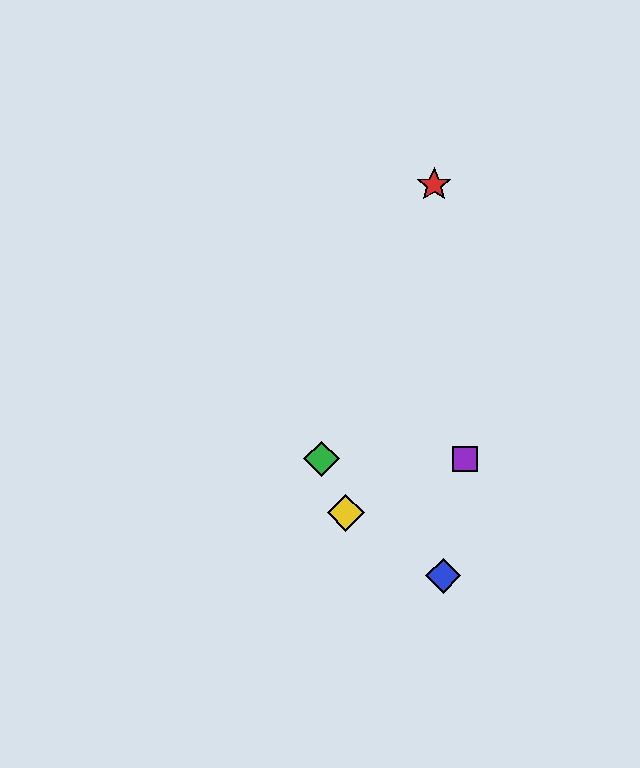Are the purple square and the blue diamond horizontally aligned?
No, the purple square is at y≈459 and the blue diamond is at y≈576.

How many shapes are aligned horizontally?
2 shapes (the green diamond, the purple square) are aligned horizontally.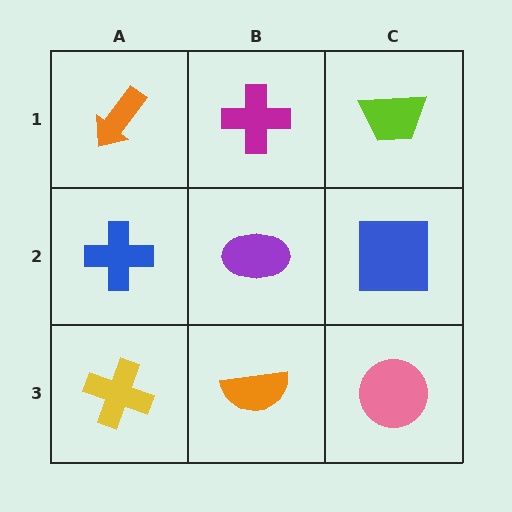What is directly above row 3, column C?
A blue square.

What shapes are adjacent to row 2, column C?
A lime trapezoid (row 1, column C), a pink circle (row 3, column C), a purple ellipse (row 2, column B).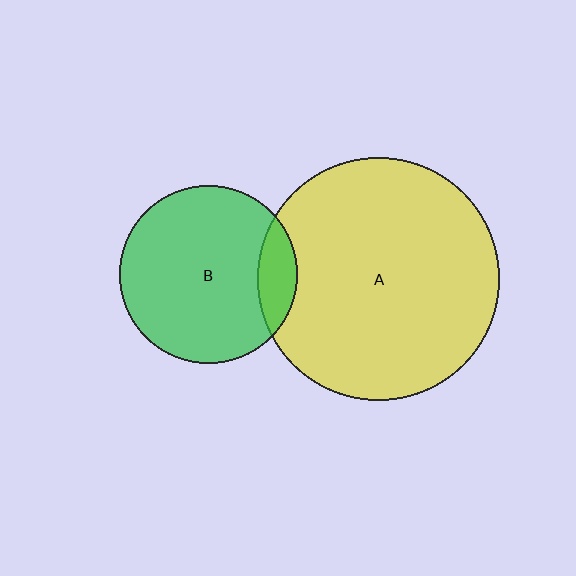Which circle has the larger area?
Circle A (yellow).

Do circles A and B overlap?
Yes.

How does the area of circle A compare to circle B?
Approximately 1.9 times.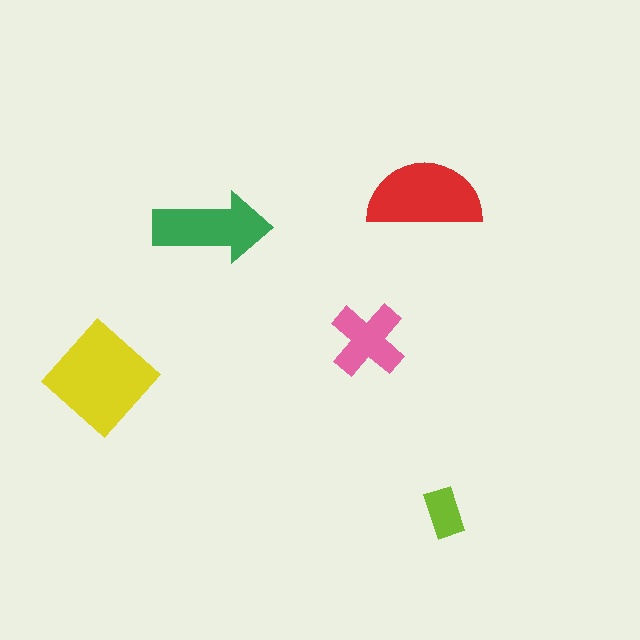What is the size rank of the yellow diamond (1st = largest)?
1st.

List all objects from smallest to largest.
The lime rectangle, the pink cross, the green arrow, the red semicircle, the yellow diamond.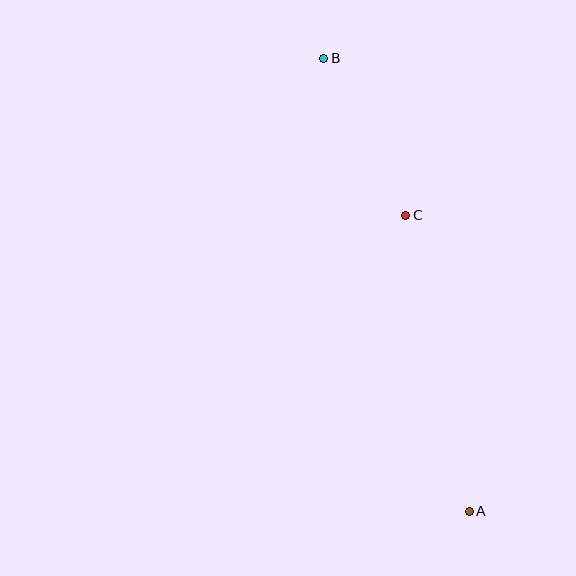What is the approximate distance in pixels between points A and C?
The distance between A and C is approximately 303 pixels.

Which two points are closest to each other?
Points B and C are closest to each other.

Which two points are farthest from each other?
Points A and B are farthest from each other.